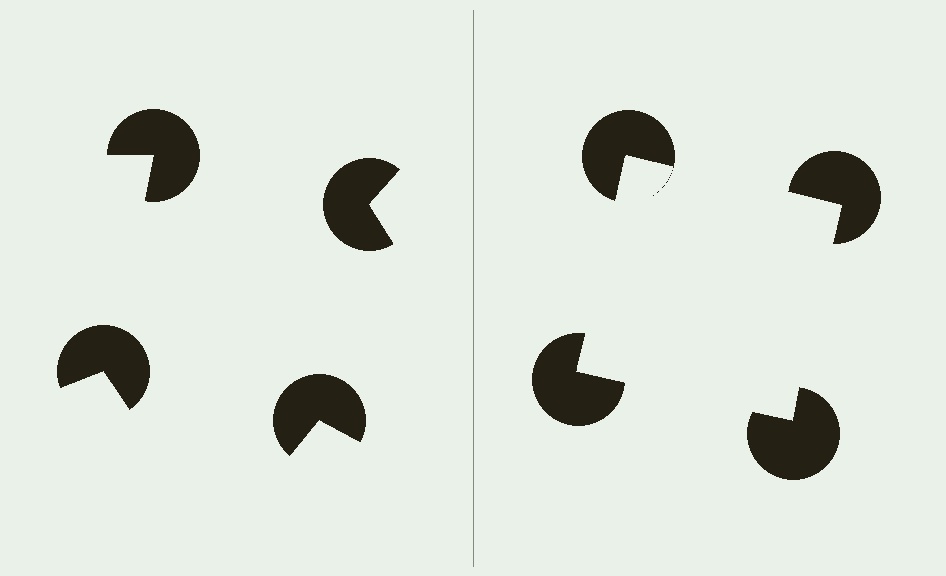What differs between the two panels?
The pac-man discs are positioned identically on both sides; only the wedge orientations differ. On the right they align to a square; on the left they are misaligned.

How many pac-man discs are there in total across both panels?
8 — 4 on each side.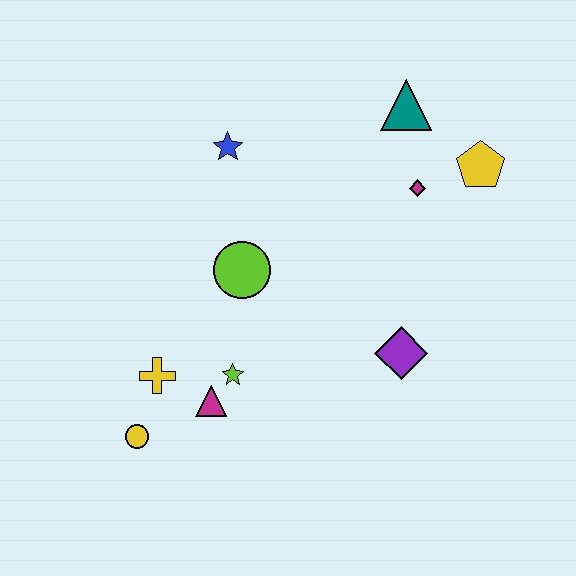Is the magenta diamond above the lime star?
Yes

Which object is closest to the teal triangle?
The magenta diamond is closest to the teal triangle.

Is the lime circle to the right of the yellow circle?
Yes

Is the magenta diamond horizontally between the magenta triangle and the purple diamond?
No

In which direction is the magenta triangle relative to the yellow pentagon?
The magenta triangle is to the left of the yellow pentagon.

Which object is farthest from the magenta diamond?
The yellow circle is farthest from the magenta diamond.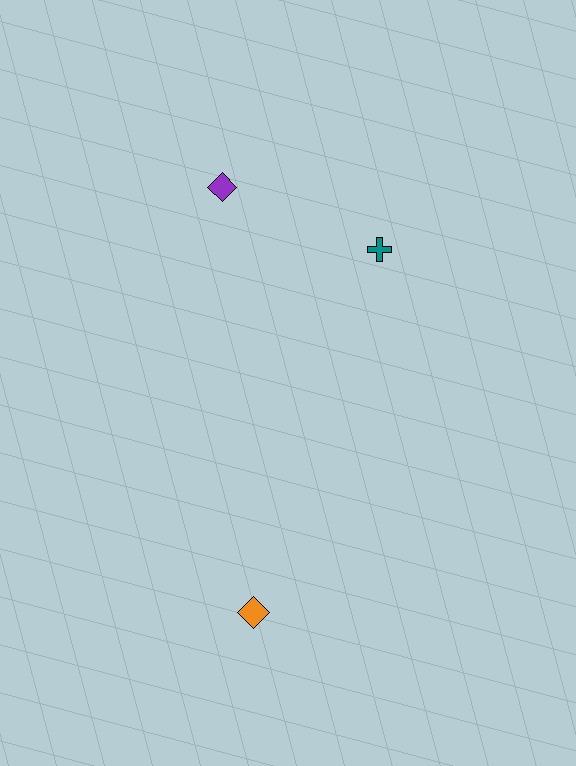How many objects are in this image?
There are 3 objects.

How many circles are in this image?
There are no circles.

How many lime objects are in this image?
There are no lime objects.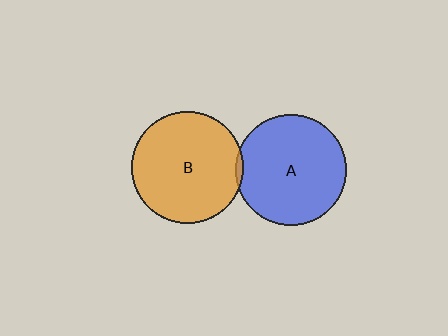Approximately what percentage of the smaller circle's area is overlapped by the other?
Approximately 5%.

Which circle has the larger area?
Circle B (orange).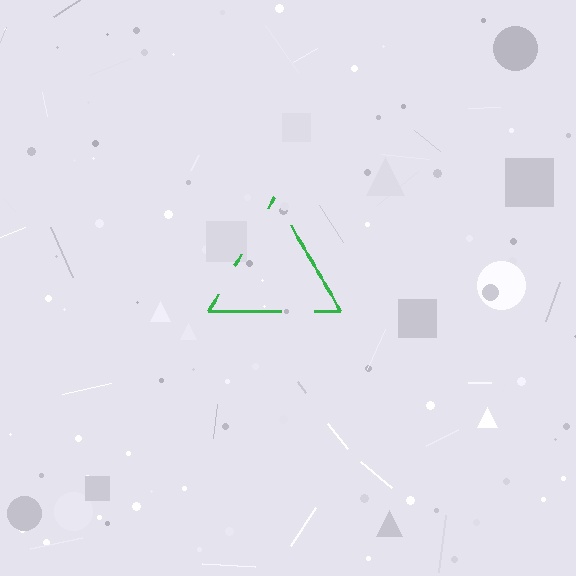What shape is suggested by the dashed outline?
The dashed outline suggests a triangle.